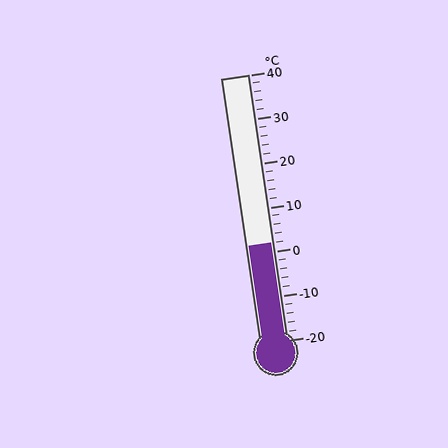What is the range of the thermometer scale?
The thermometer scale ranges from -20°C to 40°C.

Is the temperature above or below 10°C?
The temperature is below 10°C.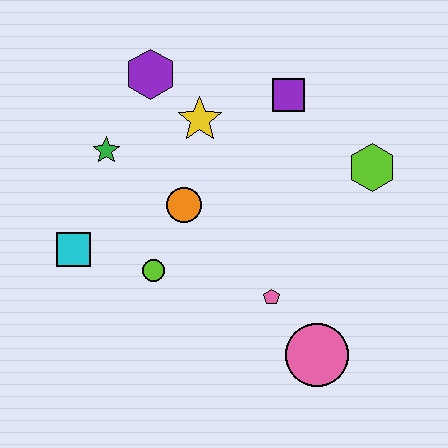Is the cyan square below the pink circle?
No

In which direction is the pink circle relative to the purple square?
The pink circle is below the purple square.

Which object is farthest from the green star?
The pink circle is farthest from the green star.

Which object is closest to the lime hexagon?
The purple square is closest to the lime hexagon.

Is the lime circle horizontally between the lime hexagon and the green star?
Yes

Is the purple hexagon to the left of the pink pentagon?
Yes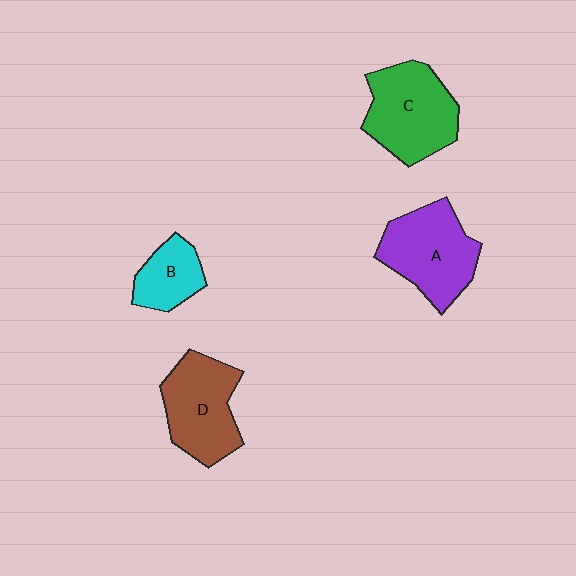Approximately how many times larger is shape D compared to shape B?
Approximately 1.8 times.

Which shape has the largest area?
Shape C (green).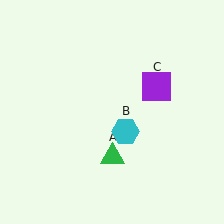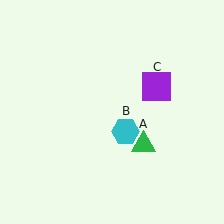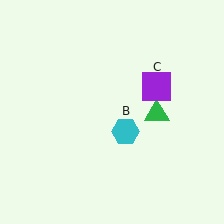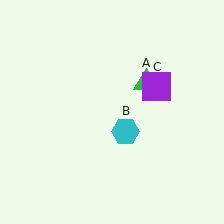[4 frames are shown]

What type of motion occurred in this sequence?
The green triangle (object A) rotated counterclockwise around the center of the scene.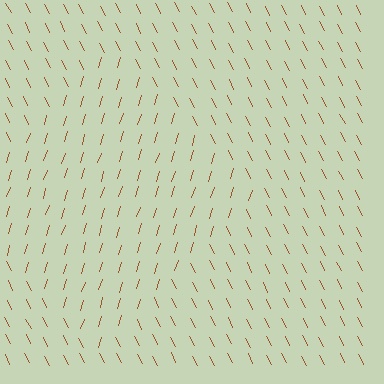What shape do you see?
I see a diamond.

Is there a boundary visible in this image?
Yes, there is a texture boundary formed by a change in line orientation.